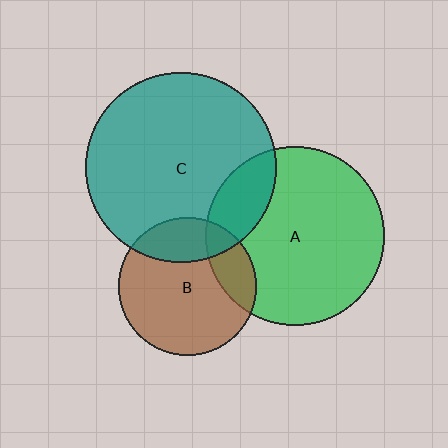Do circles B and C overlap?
Yes.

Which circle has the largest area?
Circle C (teal).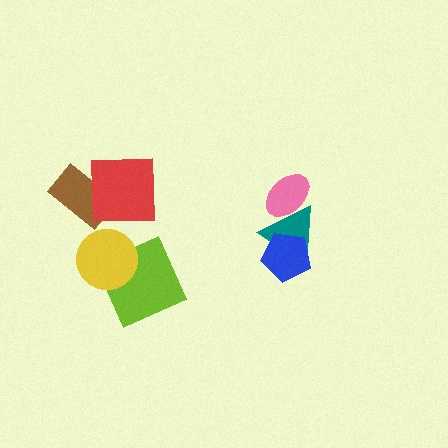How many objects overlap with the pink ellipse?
1 object overlaps with the pink ellipse.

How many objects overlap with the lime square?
1 object overlaps with the lime square.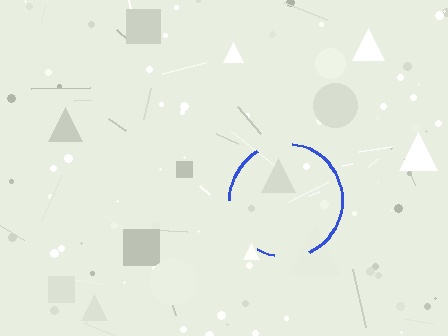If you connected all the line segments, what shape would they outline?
They would outline a circle.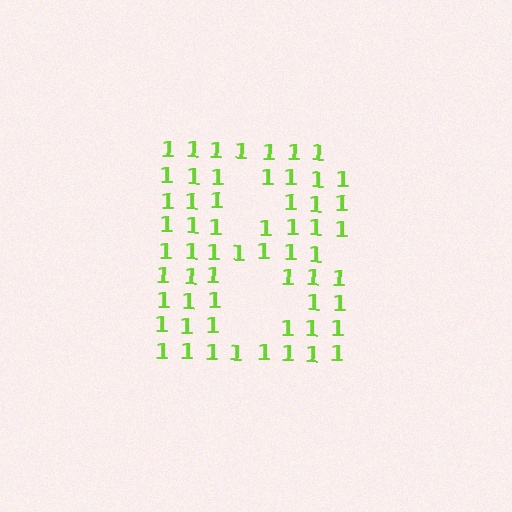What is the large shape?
The large shape is the letter B.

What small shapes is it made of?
It is made of small digit 1's.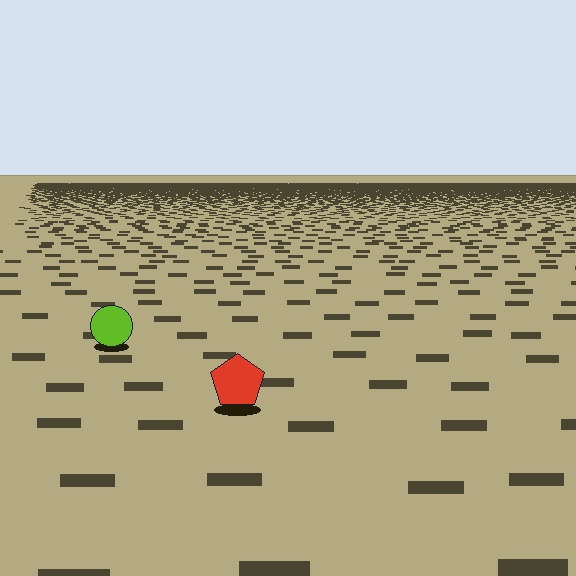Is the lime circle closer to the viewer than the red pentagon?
No. The red pentagon is closer — you can tell from the texture gradient: the ground texture is coarser near it.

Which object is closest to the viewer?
The red pentagon is closest. The texture marks near it are larger and more spread out.